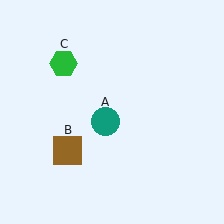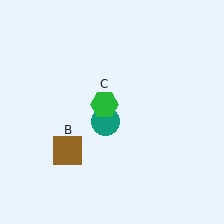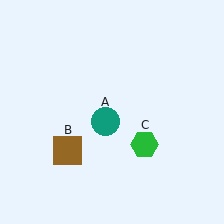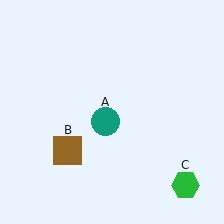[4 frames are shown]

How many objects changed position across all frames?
1 object changed position: green hexagon (object C).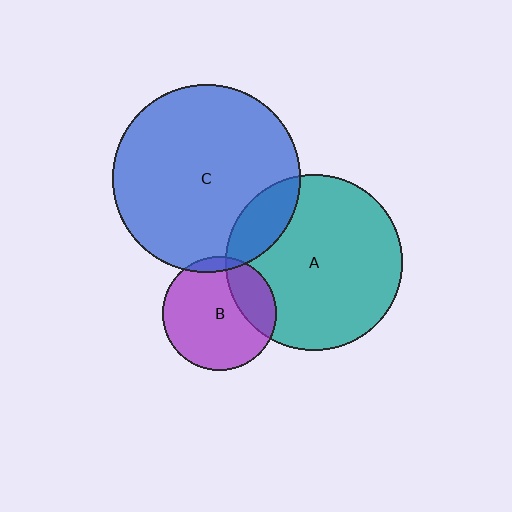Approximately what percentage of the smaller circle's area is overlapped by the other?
Approximately 25%.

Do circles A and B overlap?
Yes.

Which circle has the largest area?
Circle C (blue).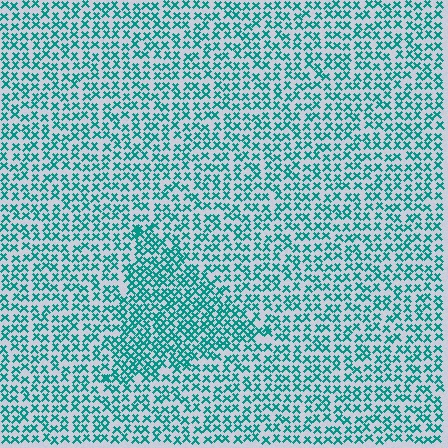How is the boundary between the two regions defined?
The boundary is defined by a change in element density (approximately 1.6x ratio). All elements are the same color, size, and shape.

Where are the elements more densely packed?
The elements are more densely packed inside the triangle boundary.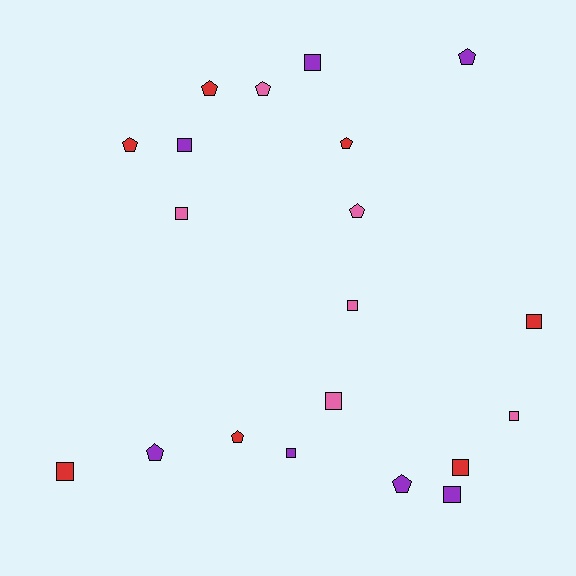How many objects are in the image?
There are 20 objects.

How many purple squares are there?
There are 4 purple squares.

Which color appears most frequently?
Red, with 7 objects.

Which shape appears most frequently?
Square, with 11 objects.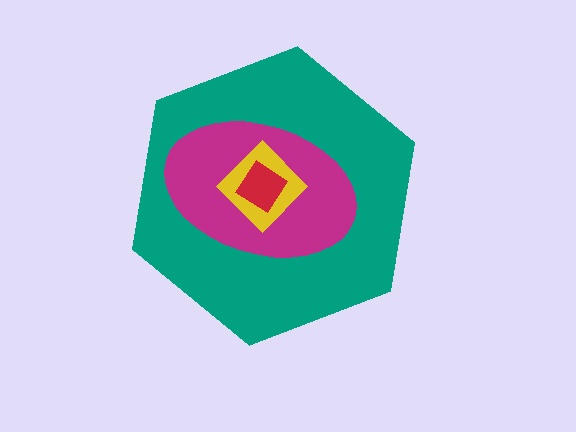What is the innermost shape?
The red diamond.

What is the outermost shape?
The teal hexagon.